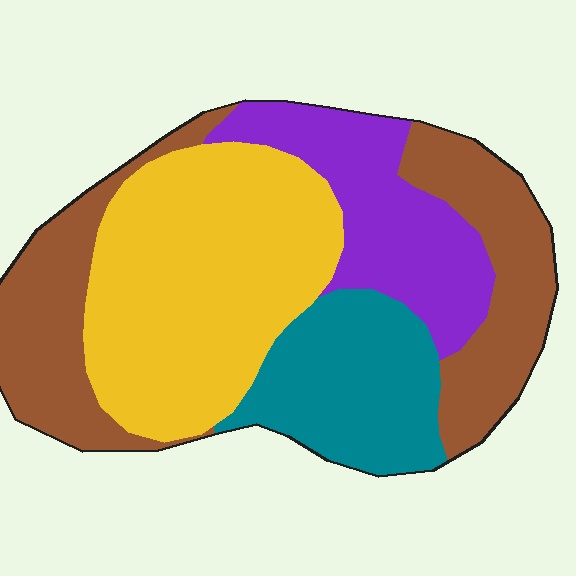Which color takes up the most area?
Yellow, at roughly 35%.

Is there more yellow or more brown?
Yellow.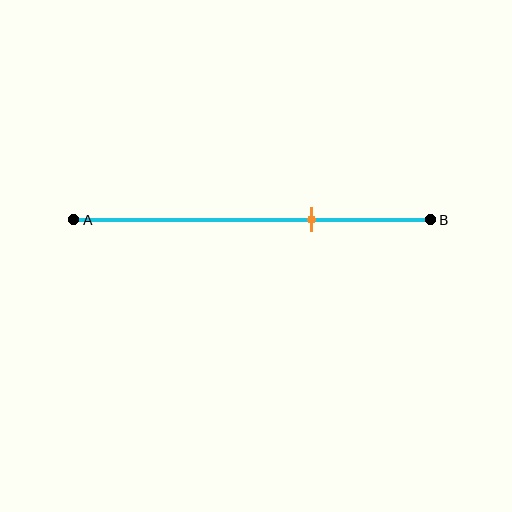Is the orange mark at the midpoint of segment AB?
No, the mark is at about 65% from A, not at the 50% midpoint.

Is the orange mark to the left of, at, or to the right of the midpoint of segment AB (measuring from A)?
The orange mark is to the right of the midpoint of segment AB.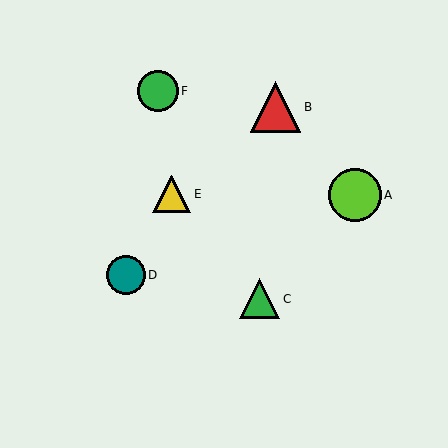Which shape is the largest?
The lime circle (labeled A) is the largest.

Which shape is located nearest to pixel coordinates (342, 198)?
The lime circle (labeled A) at (355, 195) is nearest to that location.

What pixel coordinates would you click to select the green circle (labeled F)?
Click at (158, 91) to select the green circle F.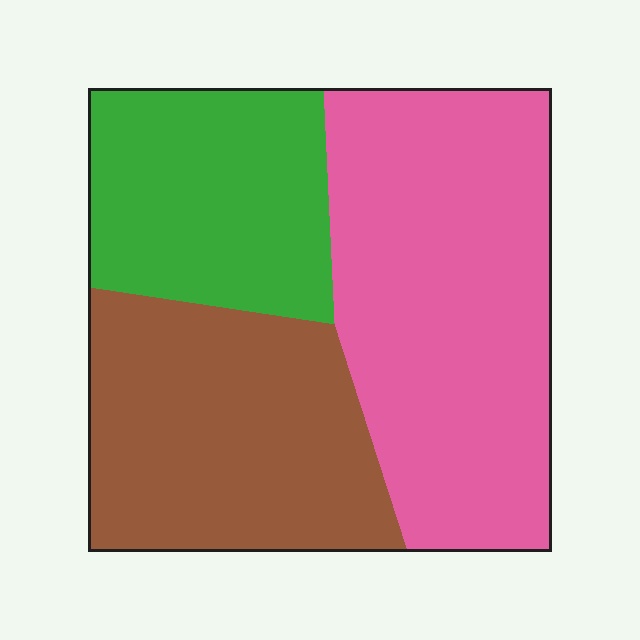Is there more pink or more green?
Pink.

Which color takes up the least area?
Green, at roughly 25%.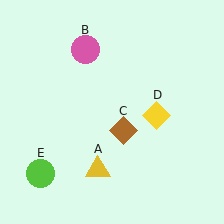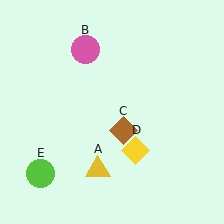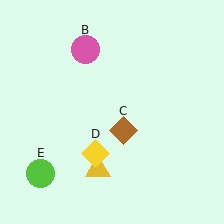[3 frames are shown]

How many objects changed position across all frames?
1 object changed position: yellow diamond (object D).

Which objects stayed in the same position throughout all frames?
Yellow triangle (object A) and pink circle (object B) and brown diamond (object C) and lime circle (object E) remained stationary.